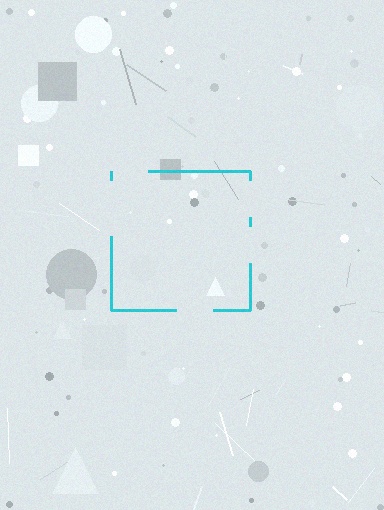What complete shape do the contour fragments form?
The contour fragments form a square.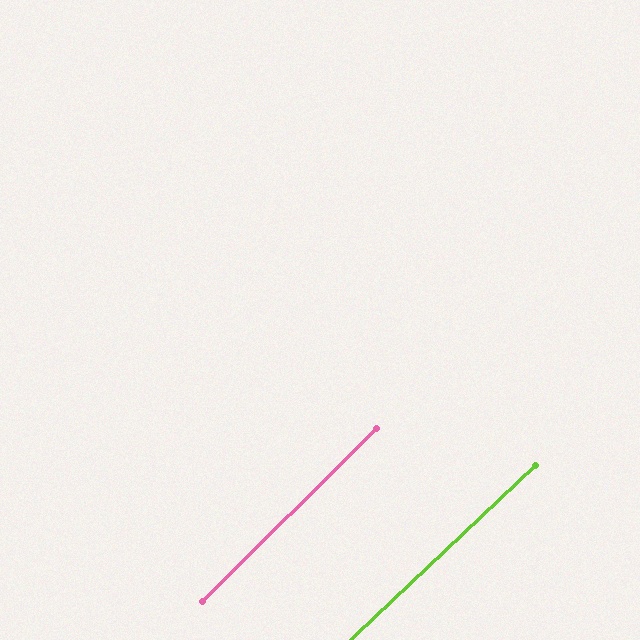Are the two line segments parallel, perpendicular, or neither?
Parallel — their directions differ by only 1.7°.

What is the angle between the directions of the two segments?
Approximately 2 degrees.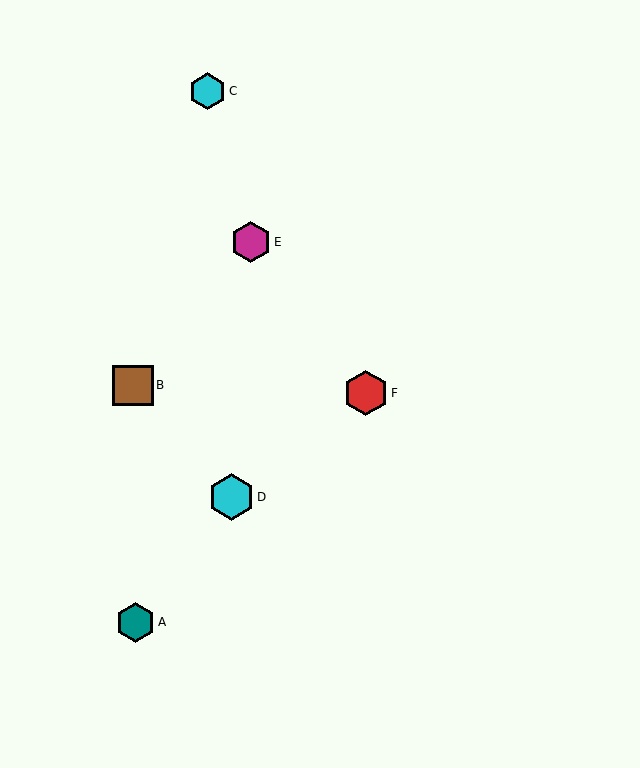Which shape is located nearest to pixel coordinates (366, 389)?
The red hexagon (labeled F) at (366, 393) is nearest to that location.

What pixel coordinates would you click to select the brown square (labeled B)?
Click at (133, 385) to select the brown square B.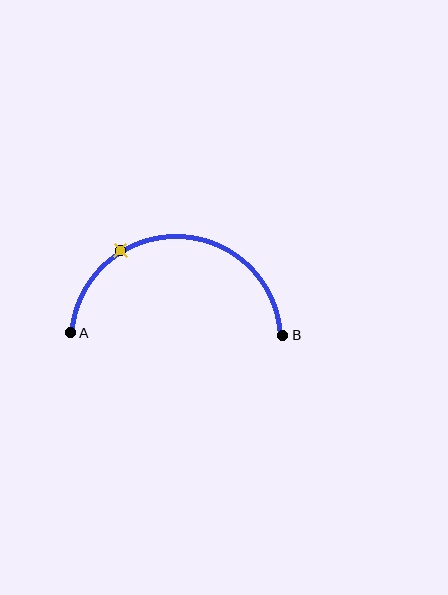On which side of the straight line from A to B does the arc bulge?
The arc bulges above the straight line connecting A and B.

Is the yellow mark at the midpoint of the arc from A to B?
No. The yellow mark lies on the arc but is closer to endpoint A. The arc midpoint would be at the point on the curve equidistant along the arc from both A and B.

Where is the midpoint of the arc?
The arc midpoint is the point on the curve farthest from the straight line joining A and B. It sits above that line.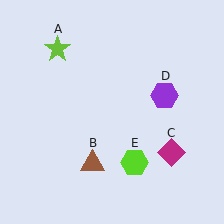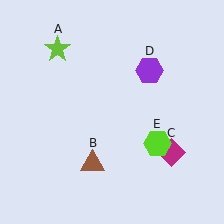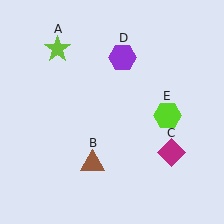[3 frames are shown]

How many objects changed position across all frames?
2 objects changed position: purple hexagon (object D), lime hexagon (object E).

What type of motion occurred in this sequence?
The purple hexagon (object D), lime hexagon (object E) rotated counterclockwise around the center of the scene.